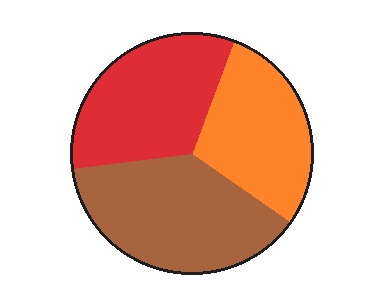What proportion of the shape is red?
Red takes up between a quarter and a half of the shape.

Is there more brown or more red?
Brown.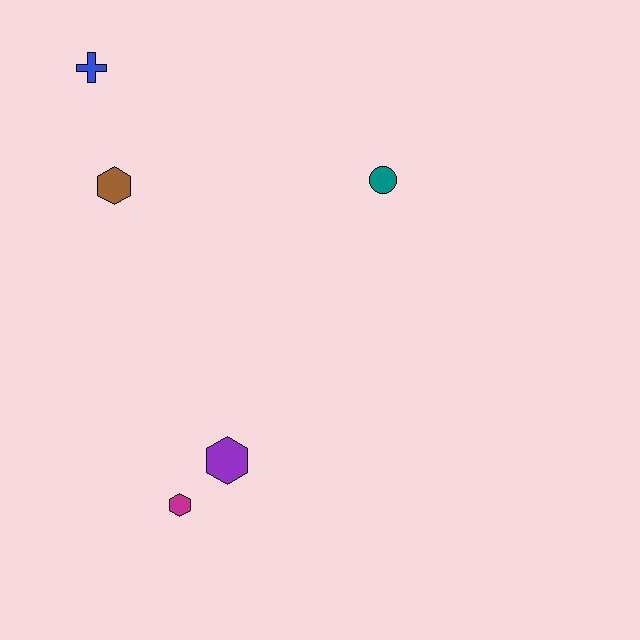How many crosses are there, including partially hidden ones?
There is 1 cross.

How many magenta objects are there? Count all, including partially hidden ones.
There is 1 magenta object.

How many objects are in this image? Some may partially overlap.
There are 5 objects.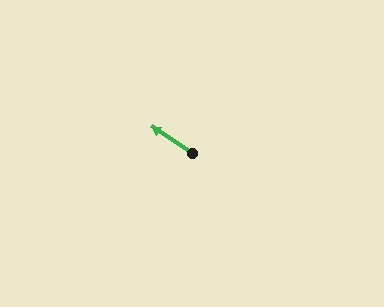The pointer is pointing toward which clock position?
Roughly 10 o'clock.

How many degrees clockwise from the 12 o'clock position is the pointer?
Approximately 304 degrees.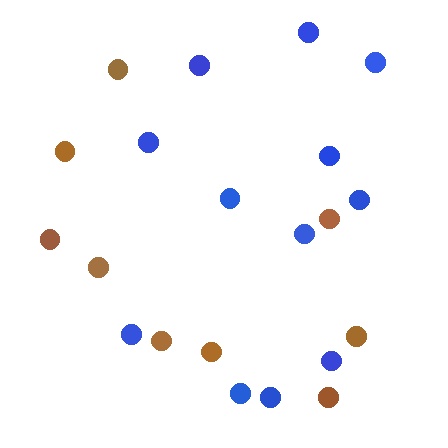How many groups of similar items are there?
There are 2 groups: one group of blue circles (12) and one group of brown circles (9).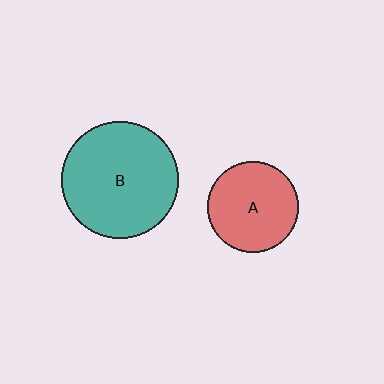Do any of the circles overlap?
No, none of the circles overlap.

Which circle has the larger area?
Circle B (teal).